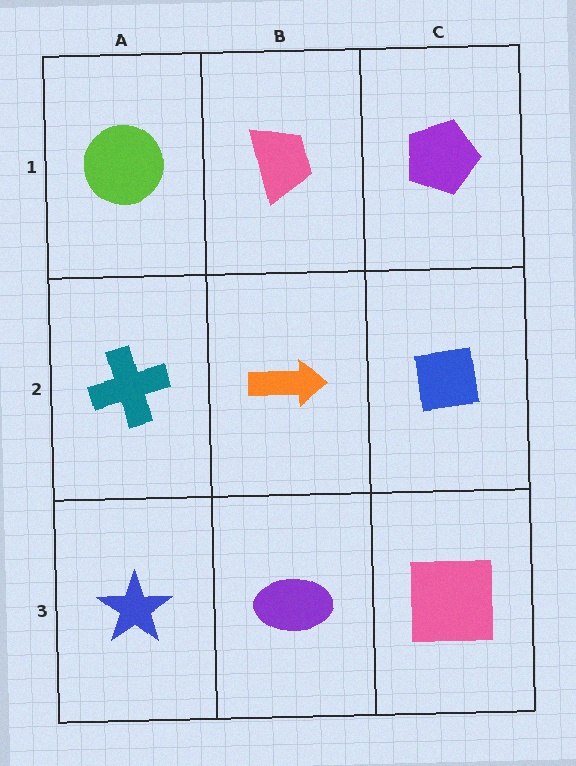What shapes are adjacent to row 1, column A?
A teal cross (row 2, column A), a pink trapezoid (row 1, column B).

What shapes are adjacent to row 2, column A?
A lime circle (row 1, column A), a blue star (row 3, column A), an orange arrow (row 2, column B).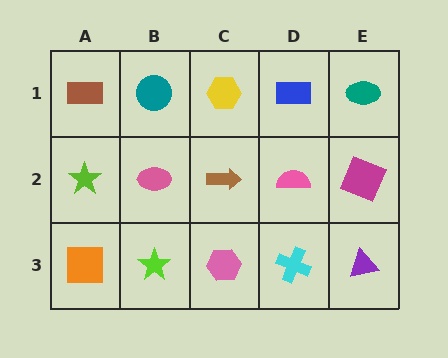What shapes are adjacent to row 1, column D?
A pink semicircle (row 2, column D), a yellow hexagon (row 1, column C), a teal ellipse (row 1, column E).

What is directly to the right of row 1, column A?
A teal circle.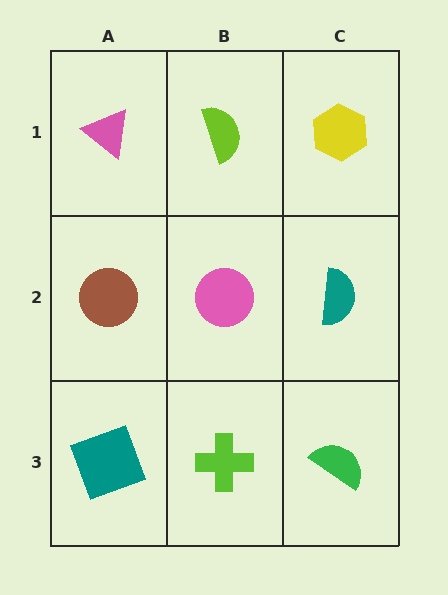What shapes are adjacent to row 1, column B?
A pink circle (row 2, column B), a pink triangle (row 1, column A), a yellow hexagon (row 1, column C).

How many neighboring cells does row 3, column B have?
3.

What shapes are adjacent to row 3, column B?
A pink circle (row 2, column B), a teal square (row 3, column A), a green semicircle (row 3, column C).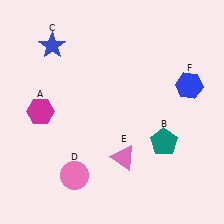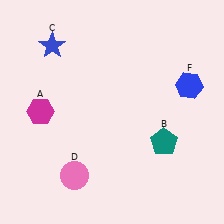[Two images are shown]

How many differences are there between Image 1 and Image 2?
There is 1 difference between the two images.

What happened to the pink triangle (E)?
The pink triangle (E) was removed in Image 2. It was in the bottom-right area of Image 1.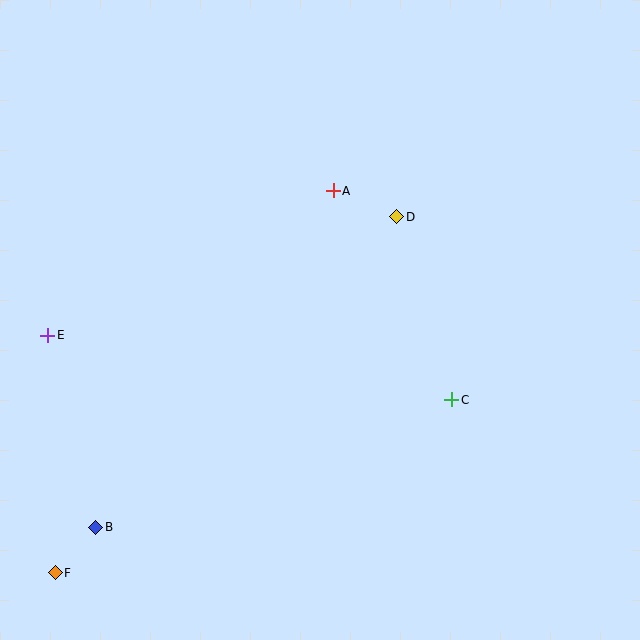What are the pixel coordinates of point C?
Point C is at (452, 400).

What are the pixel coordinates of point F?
Point F is at (55, 573).